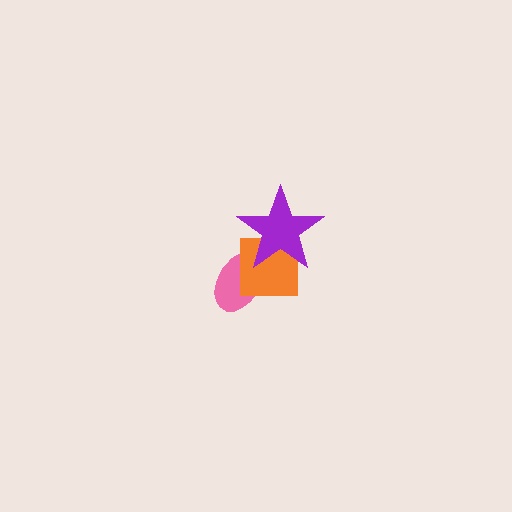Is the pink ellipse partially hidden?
Yes, it is partially covered by another shape.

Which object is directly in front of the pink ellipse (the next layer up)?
The orange square is directly in front of the pink ellipse.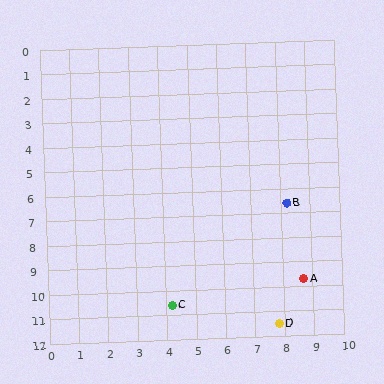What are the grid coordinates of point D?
Point D is at approximately (7.8, 11.5).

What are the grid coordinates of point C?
Point C is at approximately (4.2, 10.6).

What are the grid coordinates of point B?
Point B is at approximately (8.2, 6.6).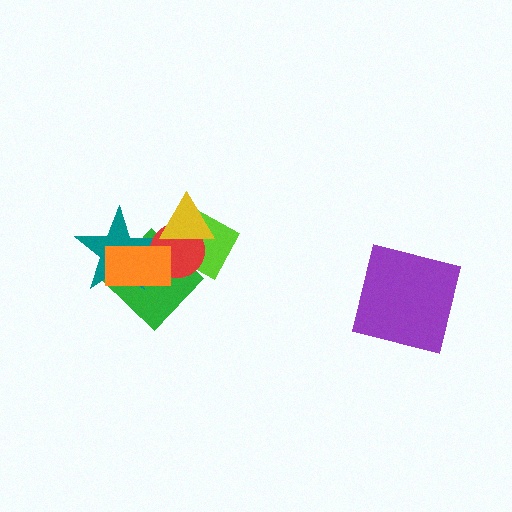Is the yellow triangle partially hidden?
No, no other shape covers it.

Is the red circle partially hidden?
Yes, it is partially covered by another shape.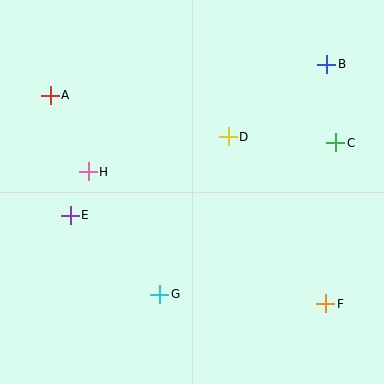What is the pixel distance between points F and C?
The distance between F and C is 162 pixels.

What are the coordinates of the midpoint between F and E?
The midpoint between F and E is at (198, 260).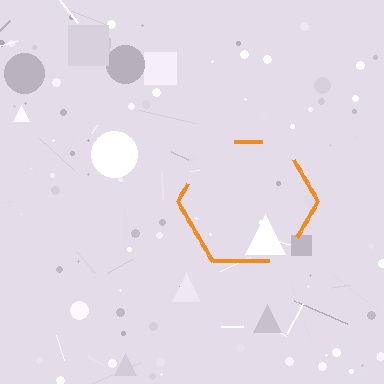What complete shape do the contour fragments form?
The contour fragments form a hexagon.